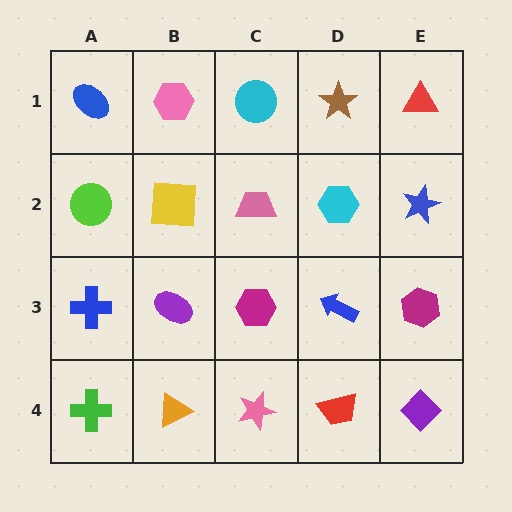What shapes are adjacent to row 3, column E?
A blue star (row 2, column E), a purple diamond (row 4, column E), a blue arrow (row 3, column D).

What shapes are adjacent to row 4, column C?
A magenta hexagon (row 3, column C), an orange triangle (row 4, column B), a red trapezoid (row 4, column D).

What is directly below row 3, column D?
A red trapezoid.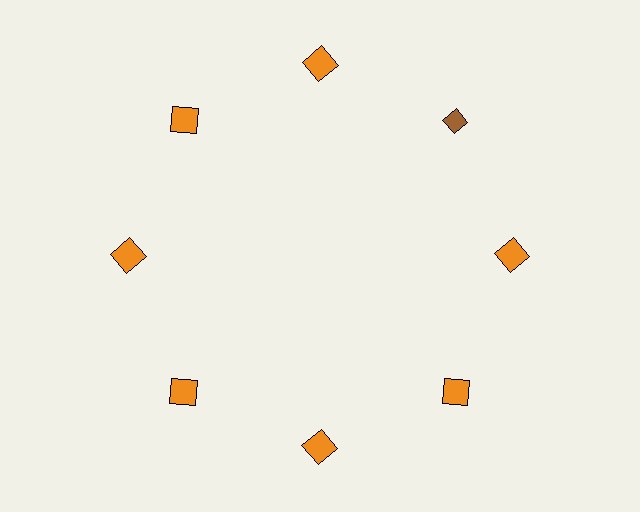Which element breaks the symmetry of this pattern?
The brown diamond at roughly the 2 o'clock position breaks the symmetry. All other shapes are orange squares.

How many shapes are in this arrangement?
There are 8 shapes arranged in a ring pattern.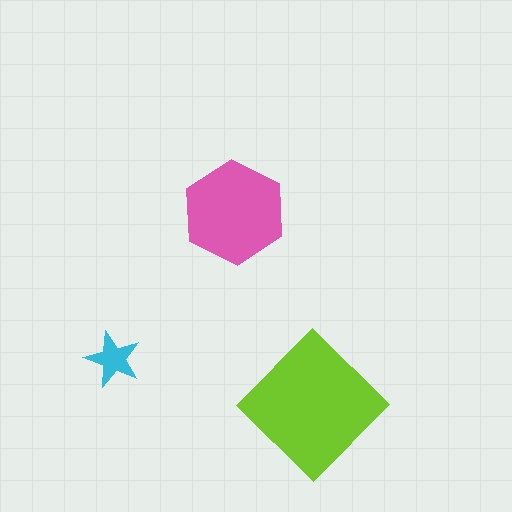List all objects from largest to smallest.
The lime diamond, the pink hexagon, the cyan star.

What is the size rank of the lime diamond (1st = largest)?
1st.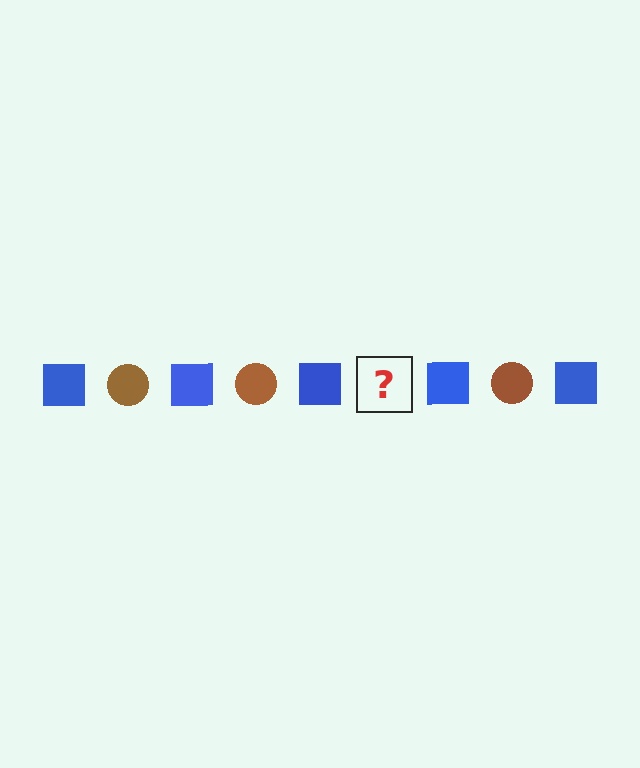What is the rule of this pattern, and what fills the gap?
The rule is that the pattern alternates between blue square and brown circle. The gap should be filled with a brown circle.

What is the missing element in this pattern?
The missing element is a brown circle.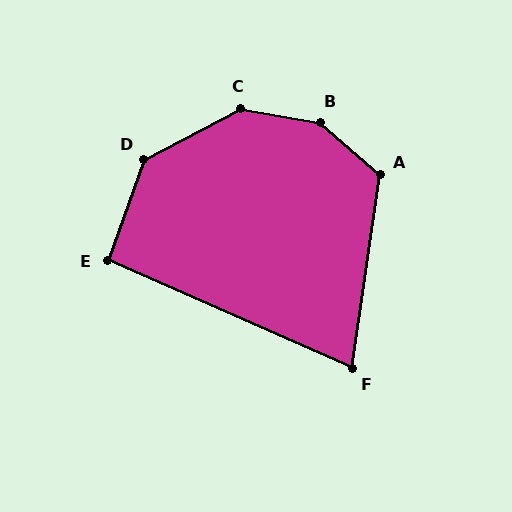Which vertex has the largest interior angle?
B, at approximately 149 degrees.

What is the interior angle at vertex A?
Approximately 123 degrees (obtuse).